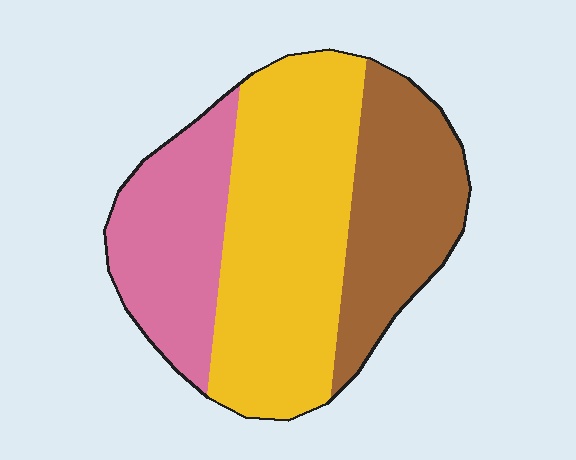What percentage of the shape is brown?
Brown covers about 30% of the shape.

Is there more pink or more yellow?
Yellow.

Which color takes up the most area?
Yellow, at roughly 45%.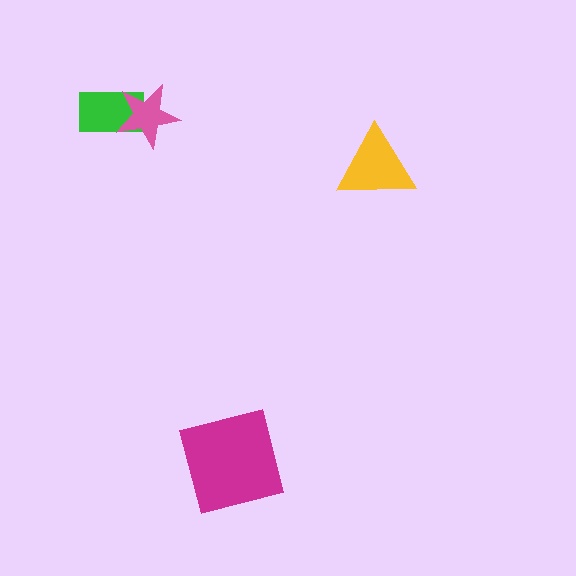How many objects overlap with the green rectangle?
1 object overlaps with the green rectangle.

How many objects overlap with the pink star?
1 object overlaps with the pink star.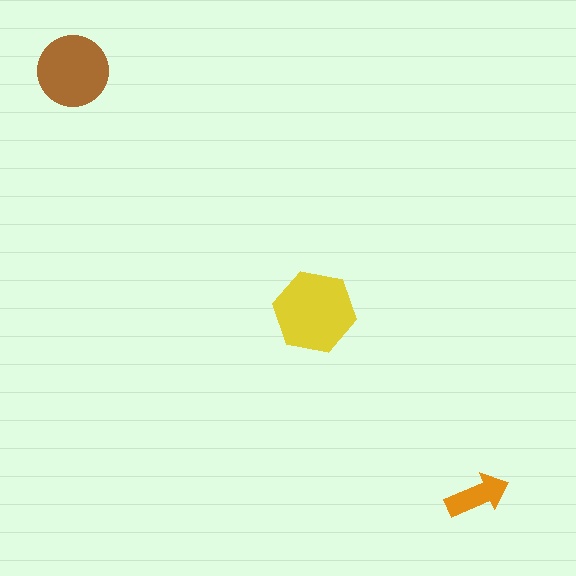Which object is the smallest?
The orange arrow.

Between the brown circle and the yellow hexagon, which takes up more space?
The yellow hexagon.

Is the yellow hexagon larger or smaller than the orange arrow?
Larger.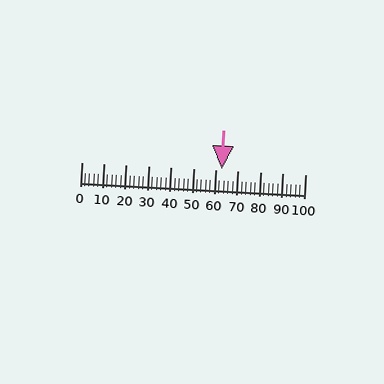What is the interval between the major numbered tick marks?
The major tick marks are spaced 10 units apart.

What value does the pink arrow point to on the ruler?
The pink arrow points to approximately 63.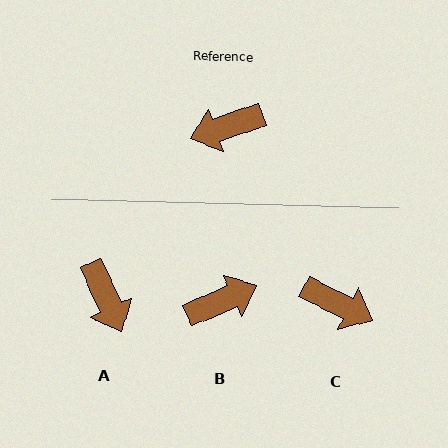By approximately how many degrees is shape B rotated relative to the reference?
Approximately 176 degrees clockwise.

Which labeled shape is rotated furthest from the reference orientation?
B, about 176 degrees away.